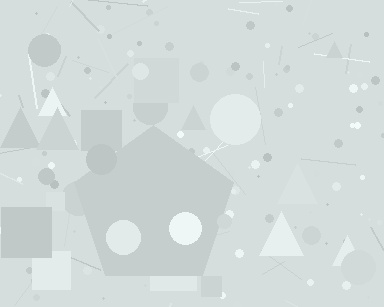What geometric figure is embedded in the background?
A pentagon is embedded in the background.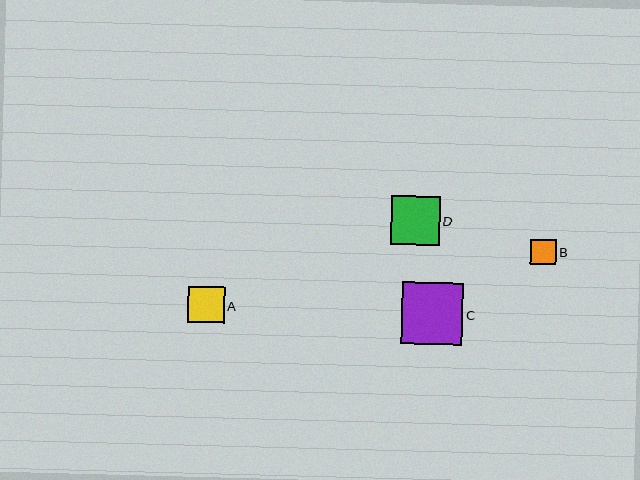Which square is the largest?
Square C is the largest with a size of approximately 62 pixels.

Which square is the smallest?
Square B is the smallest with a size of approximately 26 pixels.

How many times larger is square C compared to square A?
Square C is approximately 1.7 times the size of square A.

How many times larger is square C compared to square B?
Square C is approximately 2.4 times the size of square B.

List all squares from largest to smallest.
From largest to smallest: C, D, A, B.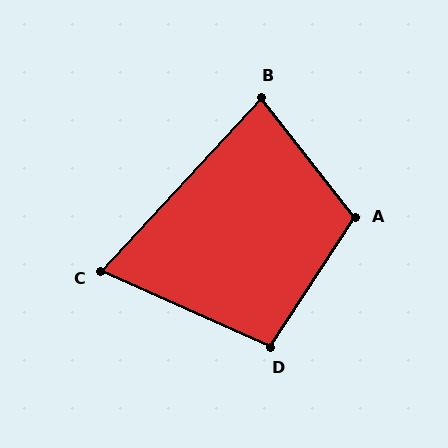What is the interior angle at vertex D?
Approximately 99 degrees (obtuse).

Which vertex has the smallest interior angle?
C, at approximately 72 degrees.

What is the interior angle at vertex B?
Approximately 81 degrees (acute).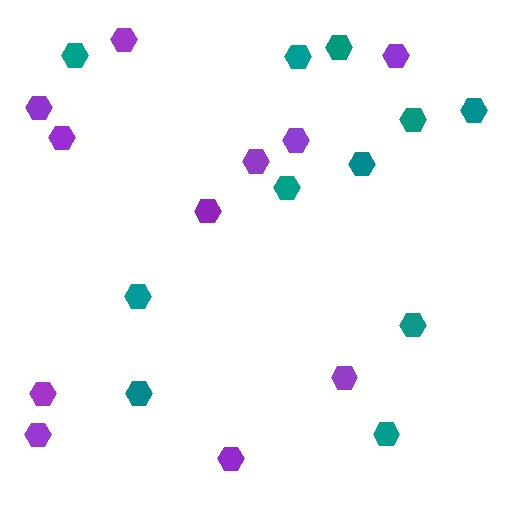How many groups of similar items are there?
There are 2 groups: one group of purple hexagons (11) and one group of teal hexagons (11).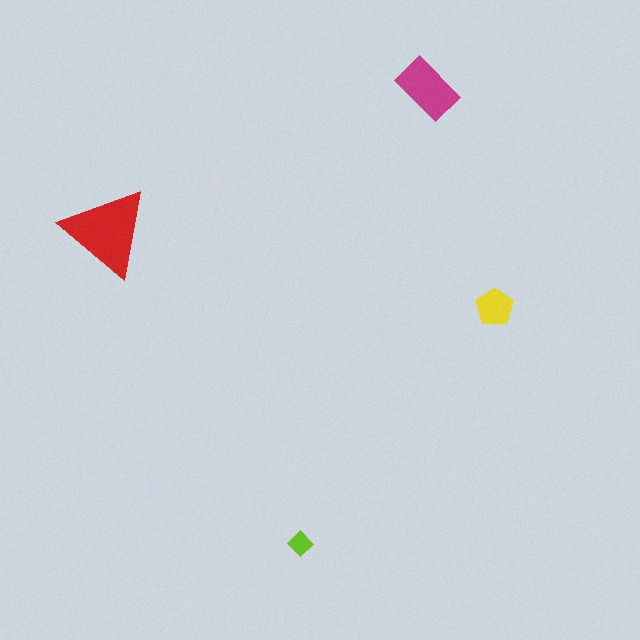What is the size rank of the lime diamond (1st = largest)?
4th.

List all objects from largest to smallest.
The red triangle, the magenta rectangle, the yellow pentagon, the lime diamond.